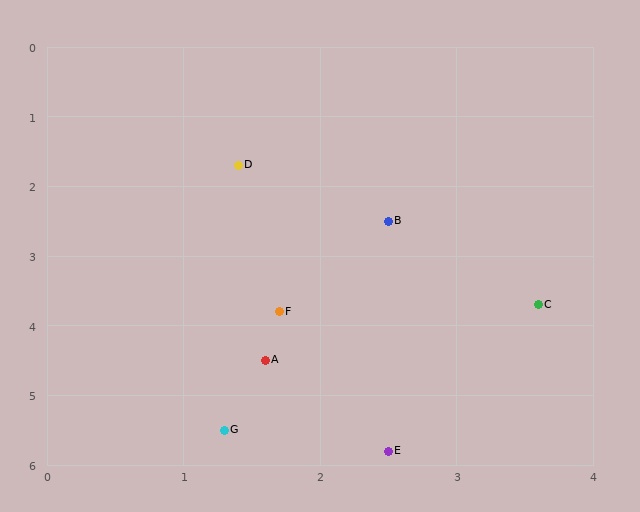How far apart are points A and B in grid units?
Points A and B are about 2.2 grid units apart.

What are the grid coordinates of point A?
Point A is at approximately (1.6, 4.5).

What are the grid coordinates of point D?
Point D is at approximately (1.4, 1.7).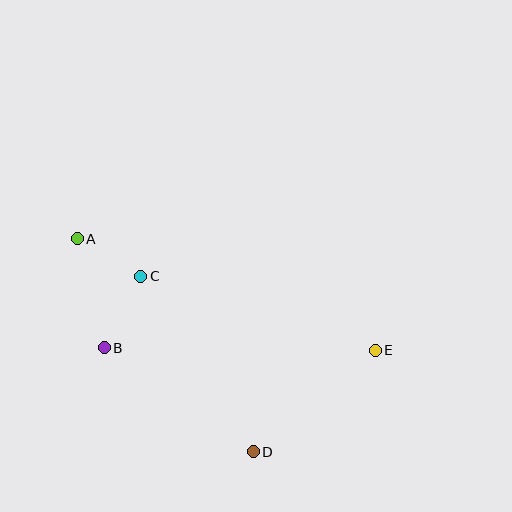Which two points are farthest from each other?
Points A and E are farthest from each other.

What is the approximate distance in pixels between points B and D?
The distance between B and D is approximately 182 pixels.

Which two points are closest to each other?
Points A and C are closest to each other.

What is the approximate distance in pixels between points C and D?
The distance between C and D is approximately 208 pixels.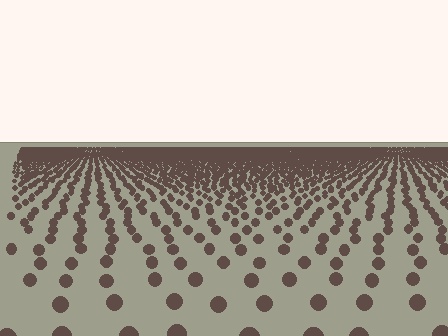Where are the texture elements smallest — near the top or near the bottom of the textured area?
Near the top.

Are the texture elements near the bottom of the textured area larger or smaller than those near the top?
Larger. Near the bottom, elements are closer to the viewer and appear at a bigger on-screen size.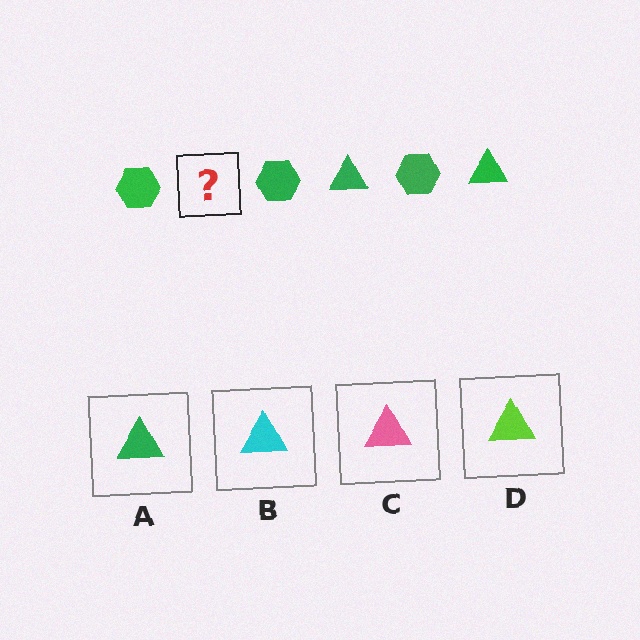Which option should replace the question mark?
Option A.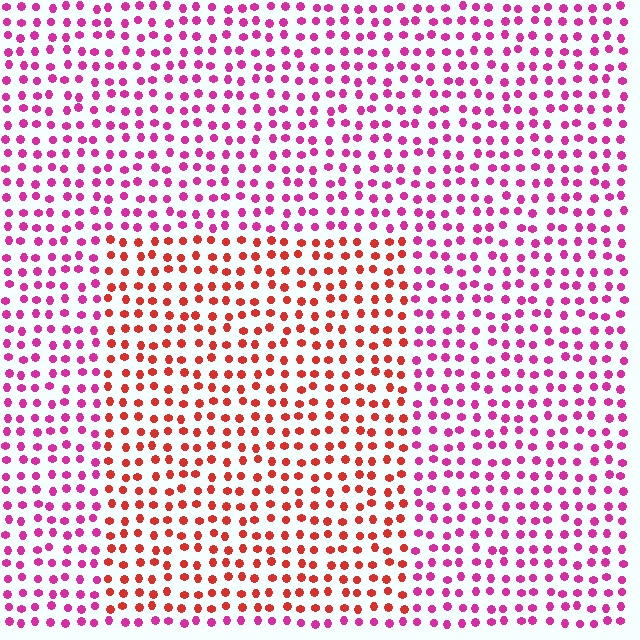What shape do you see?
I see a rectangle.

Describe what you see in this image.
The image is filled with small magenta elements in a uniform arrangement. A rectangle-shaped region is visible where the elements are tinted to a slightly different hue, forming a subtle color boundary.